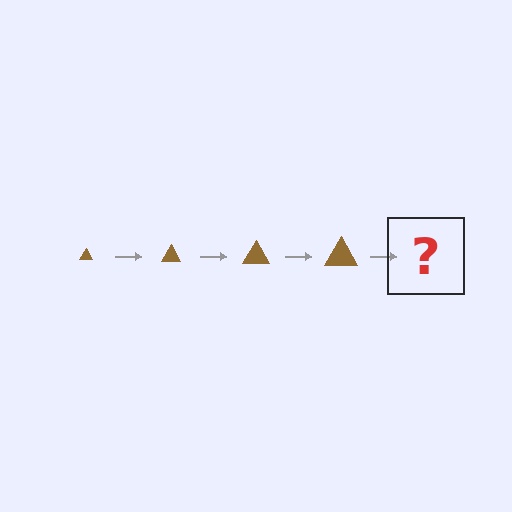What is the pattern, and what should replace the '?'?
The pattern is that the triangle gets progressively larger each step. The '?' should be a brown triangle, larger than the previous one.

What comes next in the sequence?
The next element should be a brown triangle, larger than the previous one.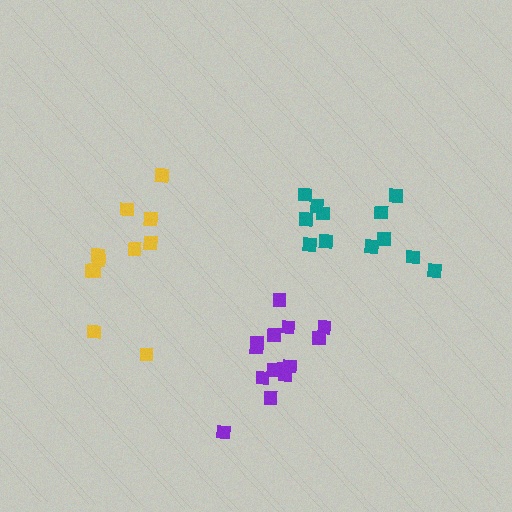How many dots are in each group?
Group 1: 12 dots, Group 2: 14 dots, Group 3: 11 dots (37 total).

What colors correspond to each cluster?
The clusters are colored: teal, purple, yellow.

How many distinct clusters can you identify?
There are 3 distinct clusters.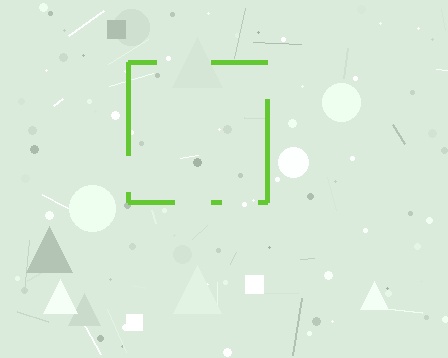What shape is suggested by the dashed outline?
The dashed outline suggests a square.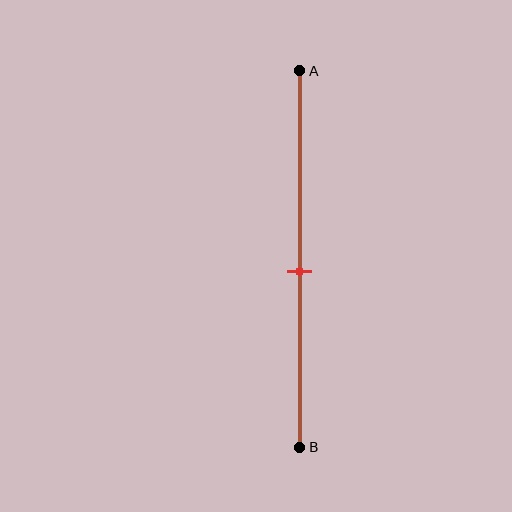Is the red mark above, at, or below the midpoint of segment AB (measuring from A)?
The red mark is below the midpoint of segment AB.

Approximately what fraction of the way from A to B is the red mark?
The red mark is approximately 55% of the way from A to B.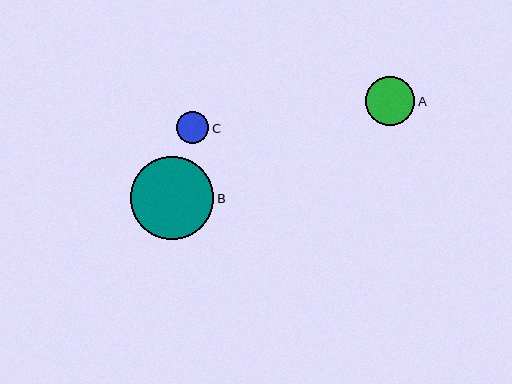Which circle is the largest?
Circle B is the largest with a size of approximately 83 pixels.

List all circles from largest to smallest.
From largest to smallest: B, A, C.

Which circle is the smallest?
Circle C is the smallest with a size of approximately 33 pixels.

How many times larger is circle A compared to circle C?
Circle A is approximately 1.5 times the size of circle C.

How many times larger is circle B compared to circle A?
Circle B is approximately 1.7 times the size of circle A.